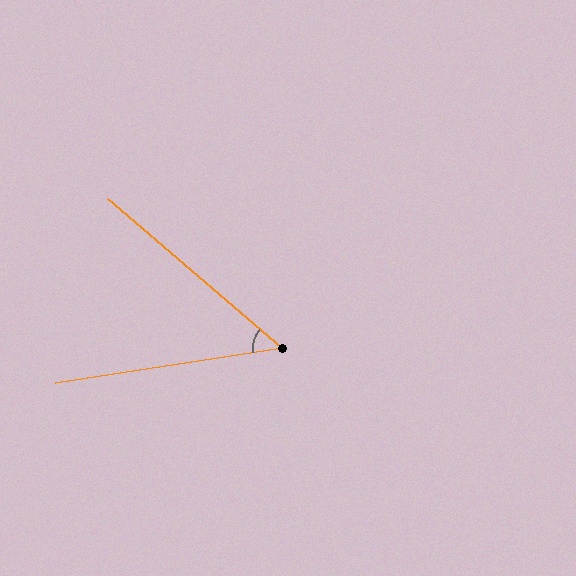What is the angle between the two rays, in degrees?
Approximately 49 degrees.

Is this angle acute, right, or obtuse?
It is acute.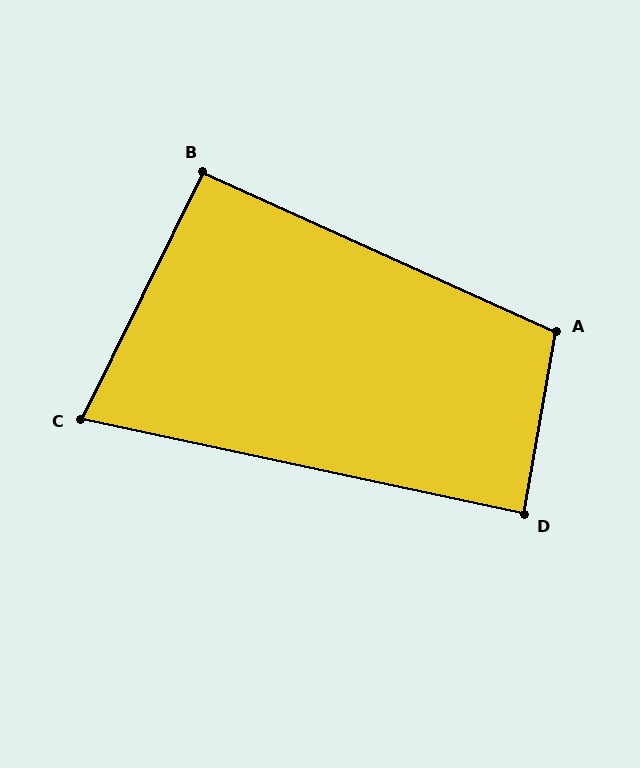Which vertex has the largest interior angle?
A, at approximately 104 degrees.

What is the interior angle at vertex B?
Approximately 92 degrees (approximately right).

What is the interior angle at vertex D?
Approximately 88 degrees (approximately right).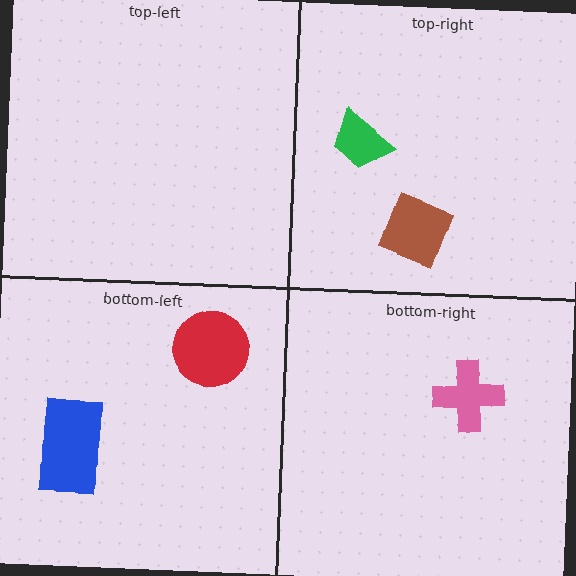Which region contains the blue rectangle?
The bottom-left region.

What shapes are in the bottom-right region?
The pink cross.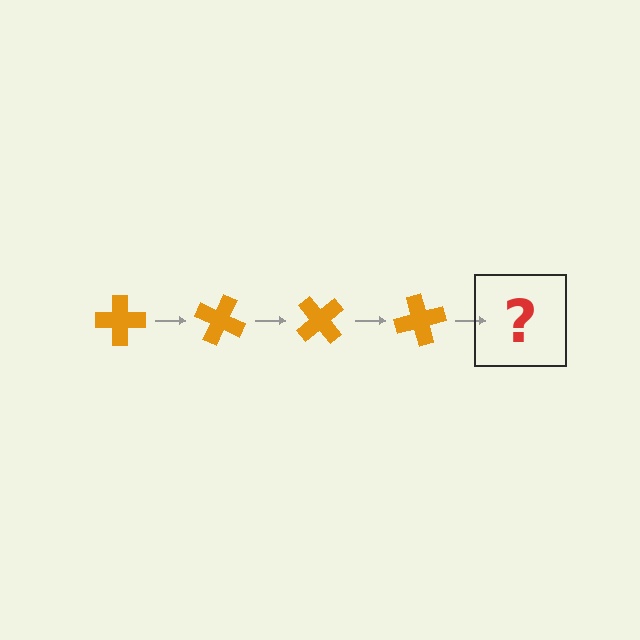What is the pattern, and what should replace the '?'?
The pattern is that the cross rotates 25 degrees each step. The '?' should be an orange cross rotated 100 degrees.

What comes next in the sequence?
The next element should be an orange cross rotated 100 degrees.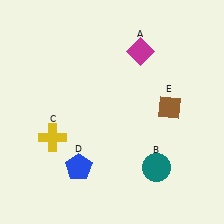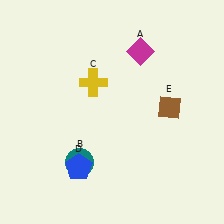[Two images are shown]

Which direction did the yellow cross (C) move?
The yellow cross (C) moved up.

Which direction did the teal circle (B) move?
The teal circle (B) moved left.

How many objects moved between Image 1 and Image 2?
2 objects moved between the two images.